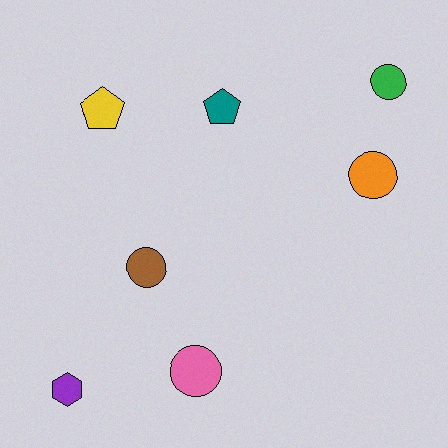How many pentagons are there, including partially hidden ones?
There are 2 pentagons.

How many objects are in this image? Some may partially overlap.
There are 7 objects.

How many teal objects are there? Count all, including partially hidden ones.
There is 1 teal object.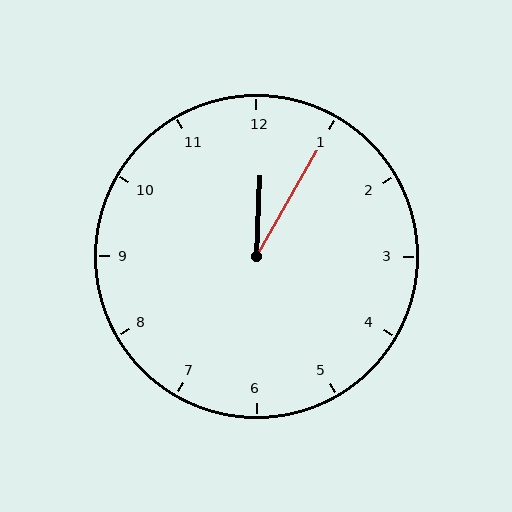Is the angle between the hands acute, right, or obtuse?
It is acute.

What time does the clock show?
12:05.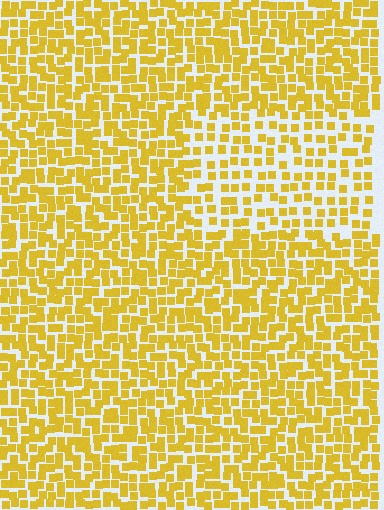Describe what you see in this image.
The image contains small yellow elements arranged at two different densities. A rectangle-shaped region is visible where the elements are less densely packed than the surrounding area.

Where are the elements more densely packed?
The elements are more densely packed outside the rectangle boundary.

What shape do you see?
I see a rectangle.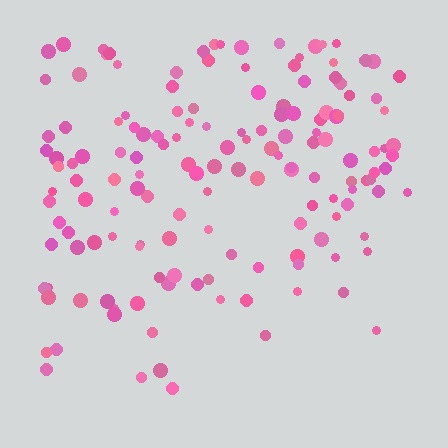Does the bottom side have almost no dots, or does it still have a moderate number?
Still a moderate number, just noticeably fewer than the top.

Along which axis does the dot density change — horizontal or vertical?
Vertical.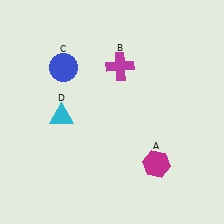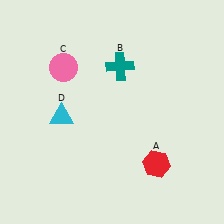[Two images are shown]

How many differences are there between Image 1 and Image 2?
There are 3 differences between the two images.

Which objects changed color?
A changed from magenta to red. B changed from magenta to teal. C changed from blue to pink.